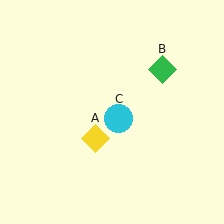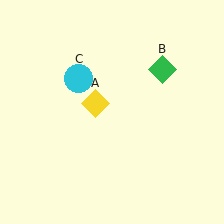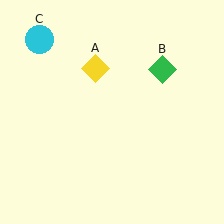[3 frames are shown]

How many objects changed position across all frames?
2 objects changed position: yellow diamond (object A), cyan circle (object C).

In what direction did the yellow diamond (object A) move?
The yellow diamond (object A) moved up.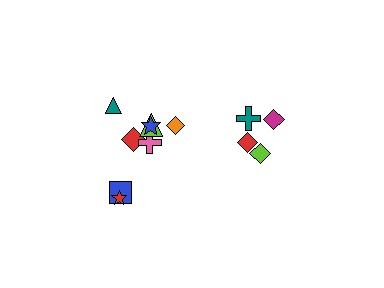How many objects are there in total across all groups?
There are 12 objects.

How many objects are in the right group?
There are 4 objects.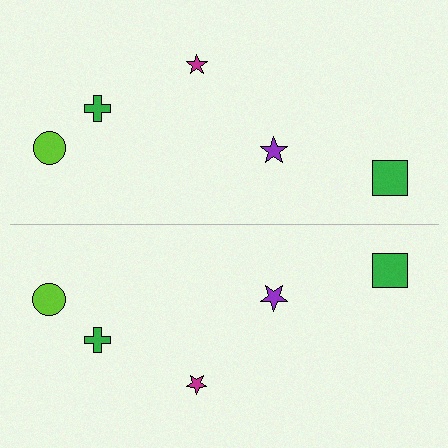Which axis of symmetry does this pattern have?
The pattern has a horizontal axis of symmetry running through the center of the image.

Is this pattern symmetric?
Yes, this pattern has bilateral (reflection) symmetry.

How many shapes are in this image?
There are 10 shapes in this image.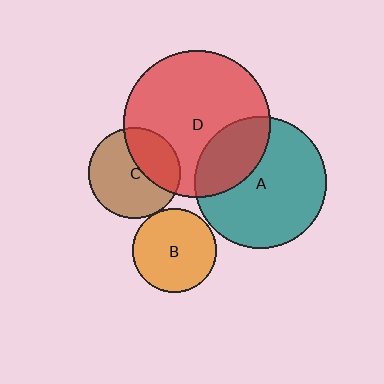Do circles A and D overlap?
Yes.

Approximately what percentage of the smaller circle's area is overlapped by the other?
Approximately 30%.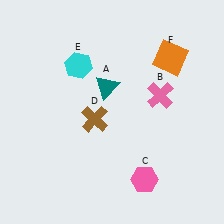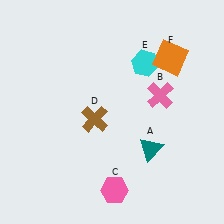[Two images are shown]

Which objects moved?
The objects that moved are: the teal triangle (A), the pink hexagon (C), the cyan hexagon (E).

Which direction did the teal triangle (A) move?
The teal triangle (A) moved down.